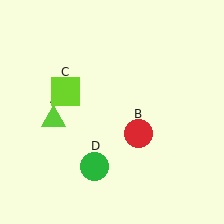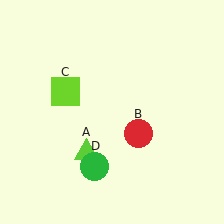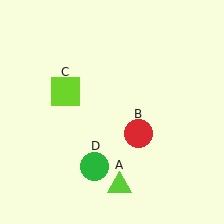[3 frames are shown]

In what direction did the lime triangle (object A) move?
The lime triangle (object A) moved down and to the right.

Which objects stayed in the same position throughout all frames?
Red circle (object B) and lime square (object C) and green circle (object D) remained stationary.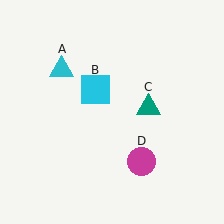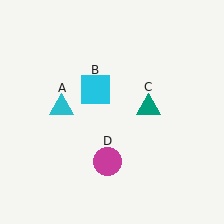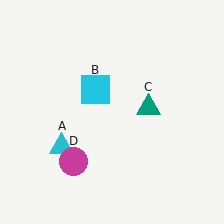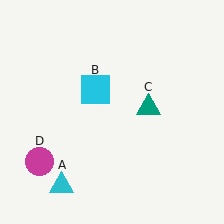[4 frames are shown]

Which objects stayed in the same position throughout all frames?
Cyan square (object B) and teal triangle (object C) remained stationary.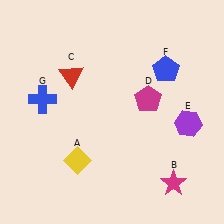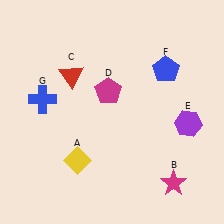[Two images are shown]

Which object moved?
The magenta pentagon (D) moved left.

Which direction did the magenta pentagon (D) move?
The magenta pentagon (D) moved left.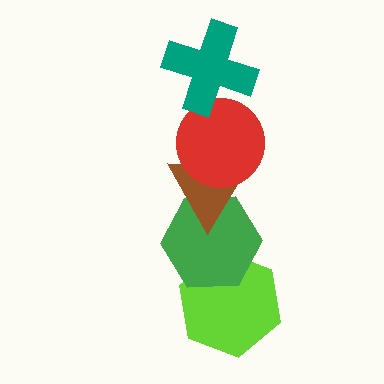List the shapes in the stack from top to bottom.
From top to bottom: the teal cross, the red circle, the brown triangle, the green hexagon, the lime hexagon.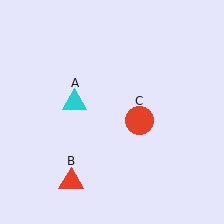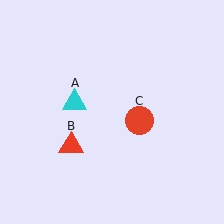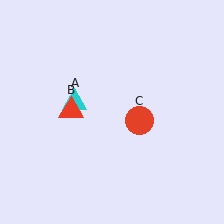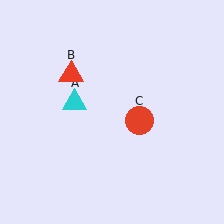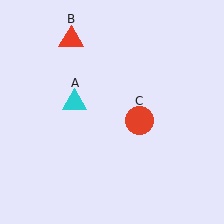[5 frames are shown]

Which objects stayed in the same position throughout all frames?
Cyan triangle (object A) and red circle (object C) remained stationary.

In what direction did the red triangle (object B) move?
The red triangle (object B) moved up.